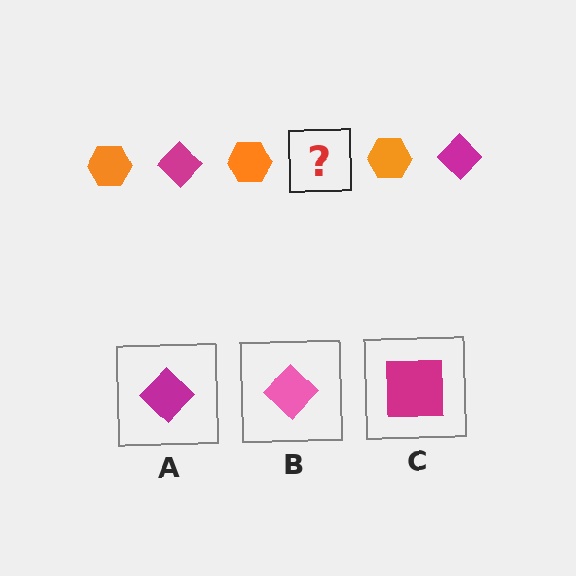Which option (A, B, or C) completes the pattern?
A.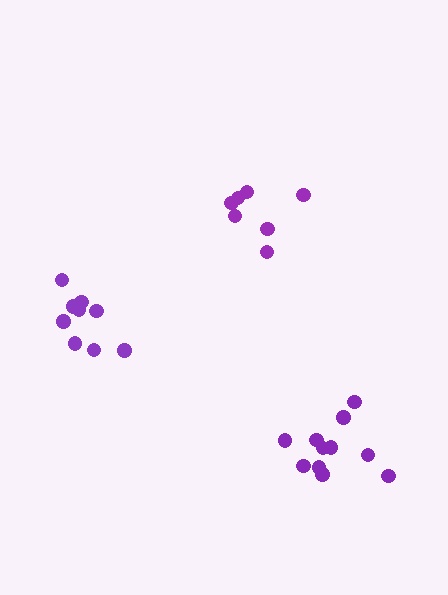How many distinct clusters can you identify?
There are 3 distinct clusters.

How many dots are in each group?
Group 1: 7 dots, Group 2: 11 dots, Group 3: 9 dots (27 total).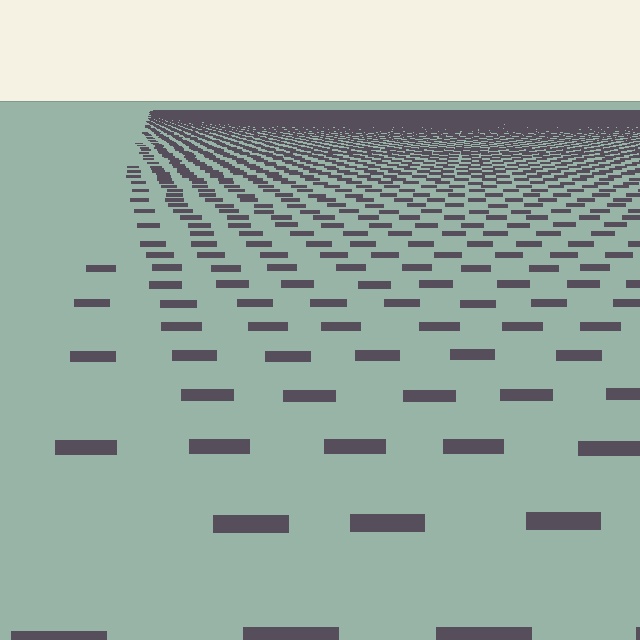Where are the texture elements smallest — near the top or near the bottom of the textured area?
Near the top.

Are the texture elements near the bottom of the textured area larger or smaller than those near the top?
Larger. Near the bottom, elements are closer to the viewer and appear at a bigger on-screen size.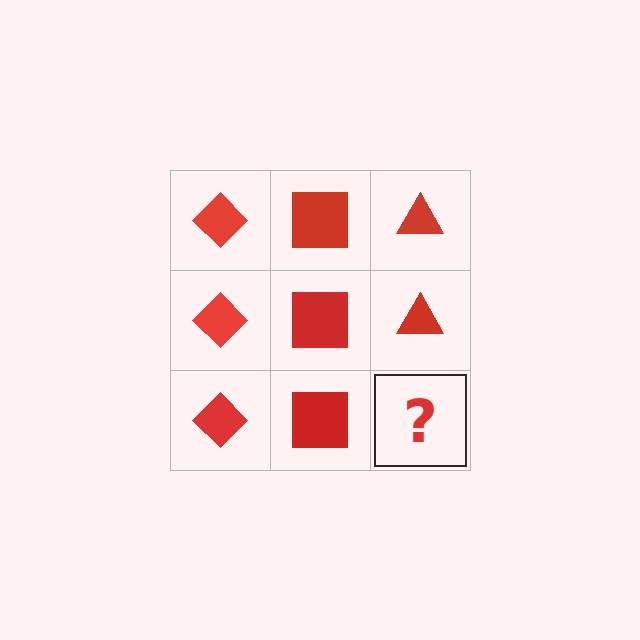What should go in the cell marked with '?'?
The missing cell should contain a red triangle.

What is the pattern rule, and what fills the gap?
The rule is that each column has a consistent shape. The gap should be filled with a red triangle.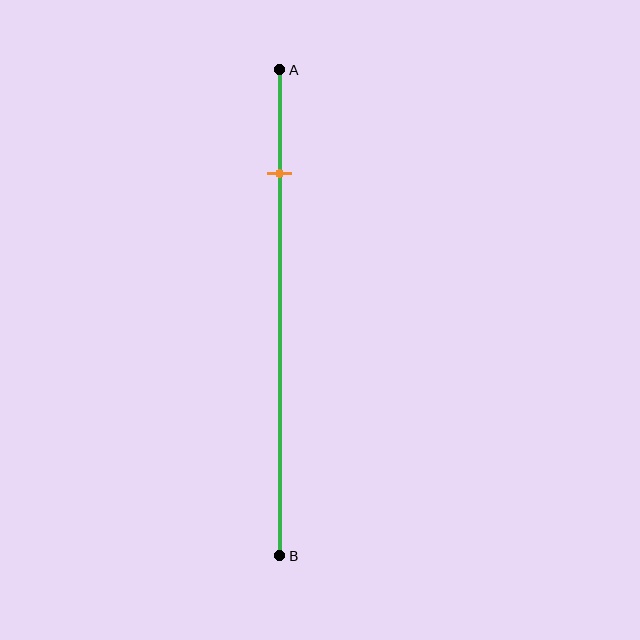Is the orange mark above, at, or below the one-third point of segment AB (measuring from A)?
The orange mark is above the one-third point of segment AB.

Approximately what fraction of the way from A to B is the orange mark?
The orange mark is approximately 20% of the way from A to B.